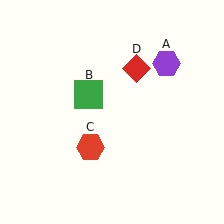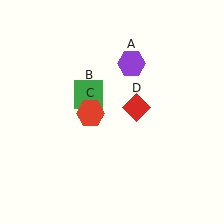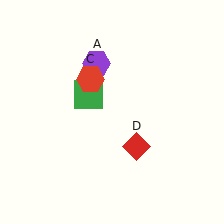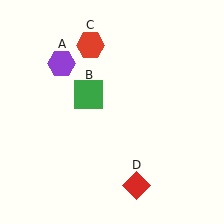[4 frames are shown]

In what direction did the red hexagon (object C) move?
The red hexagon (object C) moved up.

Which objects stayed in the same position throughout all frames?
Green square (object B) remained stationary.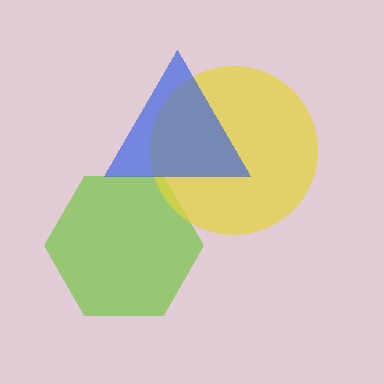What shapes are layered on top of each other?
The layered shapes are: a lime hexagon, a yellow circle, a blue triangle.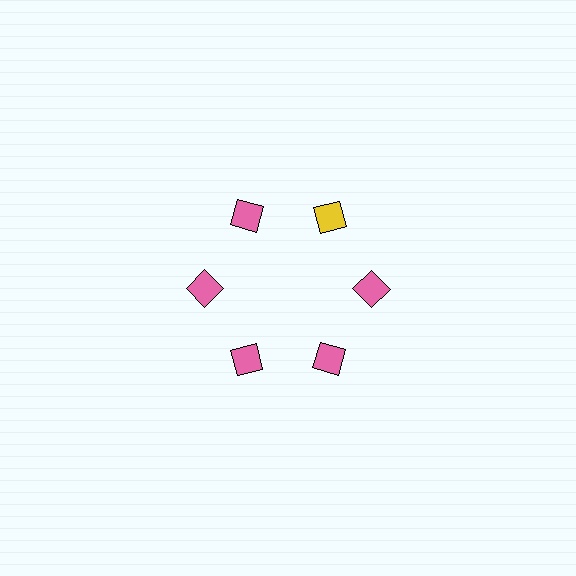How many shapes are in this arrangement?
There are 6 shapes arranged in a ring pattern.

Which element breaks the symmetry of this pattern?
The yellow diamond at roughly the 1 o'clock position breaks the symmetry. All other shapes are pink diamonds.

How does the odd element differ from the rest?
It has a different color: yellow instead of pink.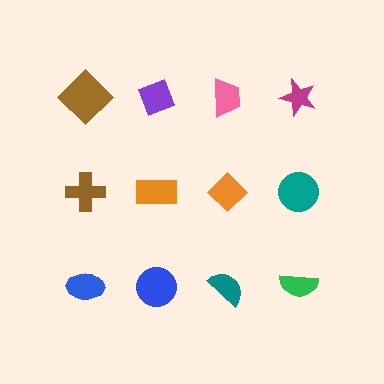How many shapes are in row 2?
4 shapes.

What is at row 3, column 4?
A green semicircle.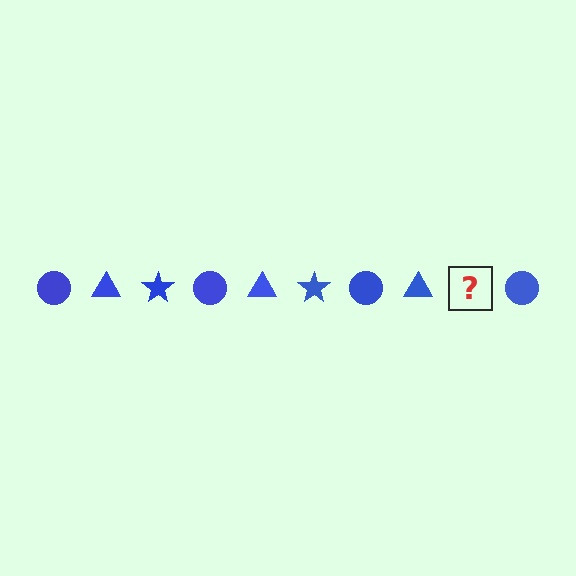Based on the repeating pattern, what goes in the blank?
The blank should be a blue star.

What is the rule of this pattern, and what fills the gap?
The rule is that the pattern cycles through circle, triangle, star shapes in blue. The gap should be filled with a blue star.